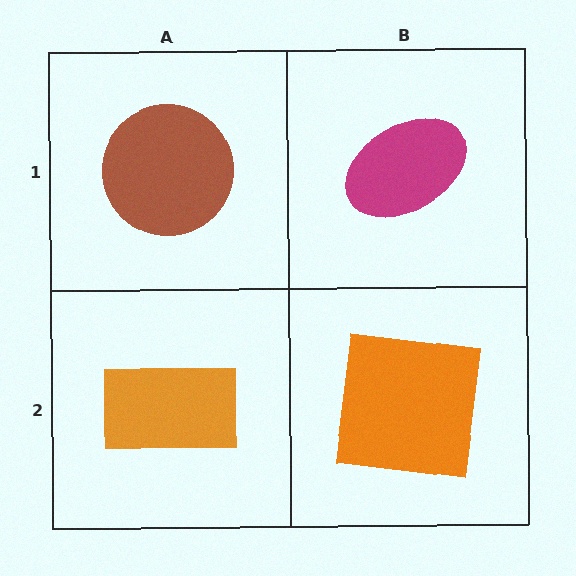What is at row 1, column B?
A magenta ellipse.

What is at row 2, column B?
An orange square.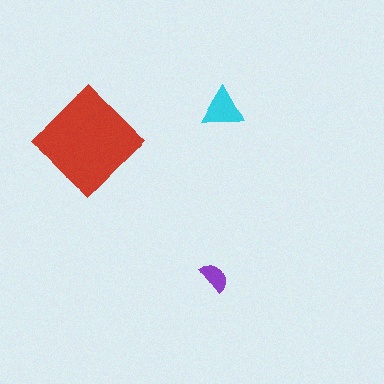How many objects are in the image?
There are 3 objects in the image.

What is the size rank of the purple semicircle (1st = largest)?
3rd.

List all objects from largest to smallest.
The red diamond, the cyan triangle, the purple semicircle.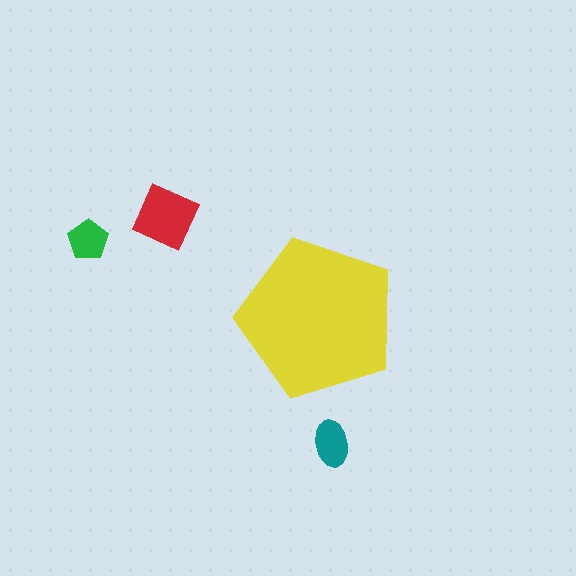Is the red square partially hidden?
No, the red square is fully visible.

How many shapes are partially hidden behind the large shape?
0 shapes are partially hidden.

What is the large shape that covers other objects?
A yellow pentagon.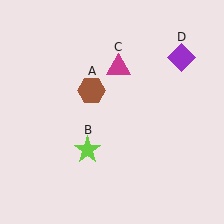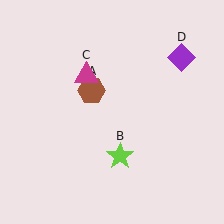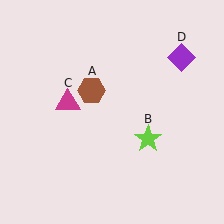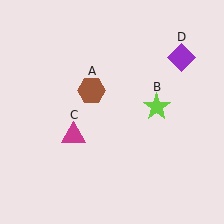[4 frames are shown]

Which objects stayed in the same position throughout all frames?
Brown hexagon (object A) and purple diamond (object D) remained stationary.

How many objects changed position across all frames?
2 objects changed position: lime star (object B), magenta triangle (object C).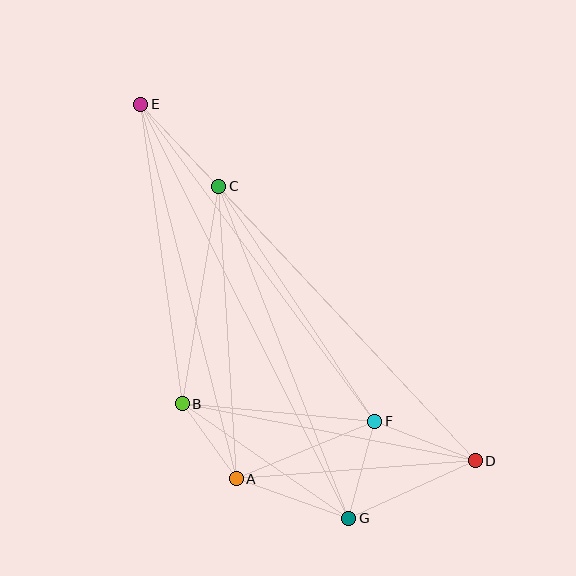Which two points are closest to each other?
Points A and B are closest to each other.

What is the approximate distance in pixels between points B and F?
The distance between B and F is approximately 194 pixels.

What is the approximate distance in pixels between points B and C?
The distance between B and C is approximately 220 pixels.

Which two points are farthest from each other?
Points D and E are farthest from each other.